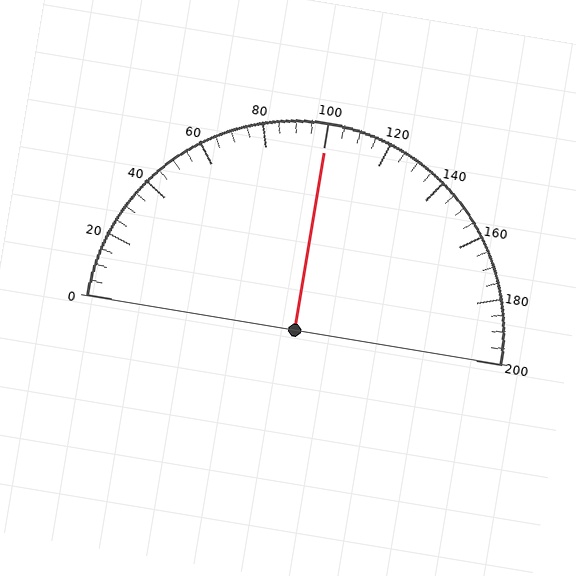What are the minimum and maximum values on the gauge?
The gauge ranges from 0 to 200.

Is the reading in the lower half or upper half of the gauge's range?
The reading is in the upper half of the range (0 to 200).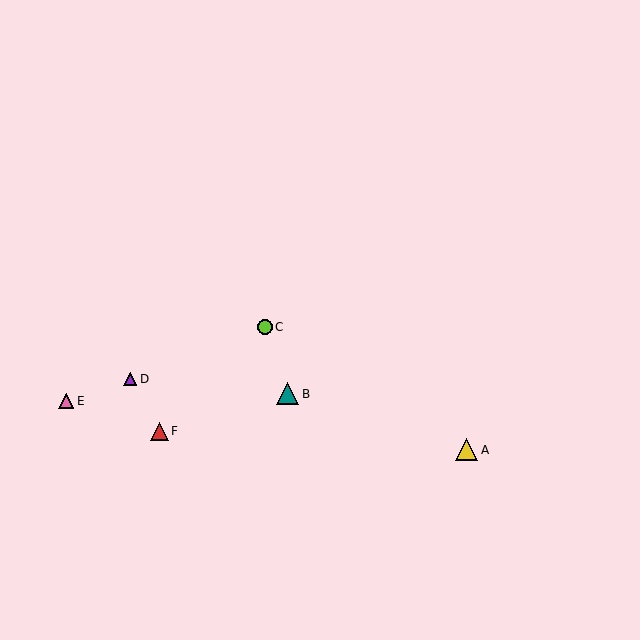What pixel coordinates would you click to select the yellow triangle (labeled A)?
Click at (467, 450) to select the yellow triangle A.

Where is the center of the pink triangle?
The center of the pink triangle is at (66, 401).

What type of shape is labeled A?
Shape A is a yellow triangle.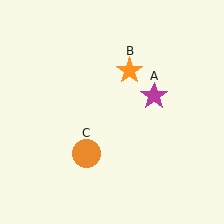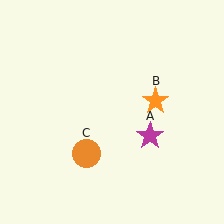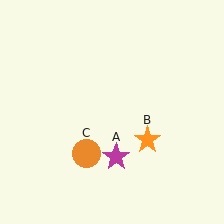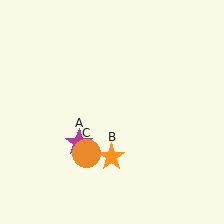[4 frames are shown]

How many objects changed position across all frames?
2 objects changed position: magenta star (object A), orange star (object B).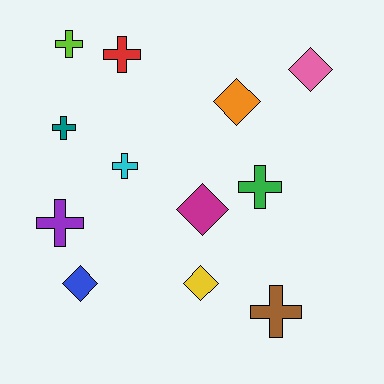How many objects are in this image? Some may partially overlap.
There are 12 objects.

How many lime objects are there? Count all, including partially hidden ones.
There is 1 lime object.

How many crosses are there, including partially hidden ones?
There are 7 crosses.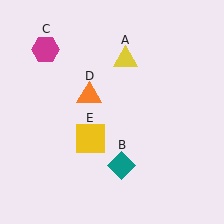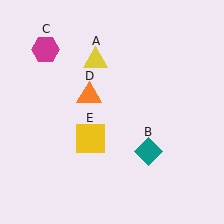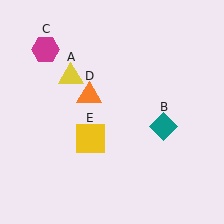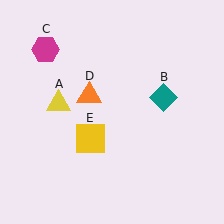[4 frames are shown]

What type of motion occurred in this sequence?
The yellow triangle (object A), teal diamond (object B) rotated counterclockwise around the center of the scene.